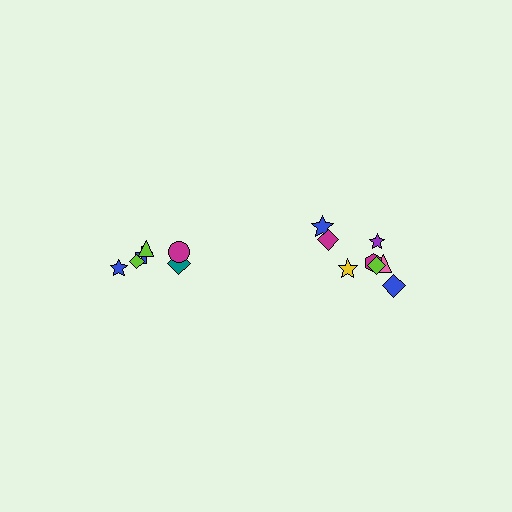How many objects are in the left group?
There are 6 objects.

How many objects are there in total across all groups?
There are 14 objects.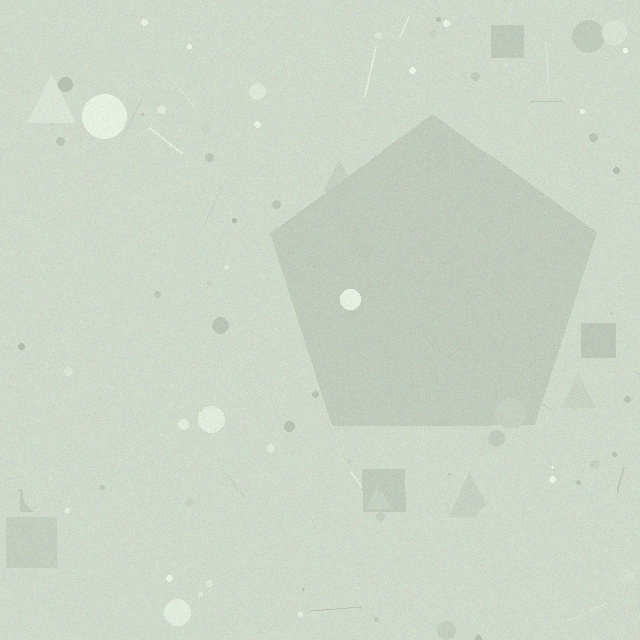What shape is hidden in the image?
A pentagon is hidden in the image.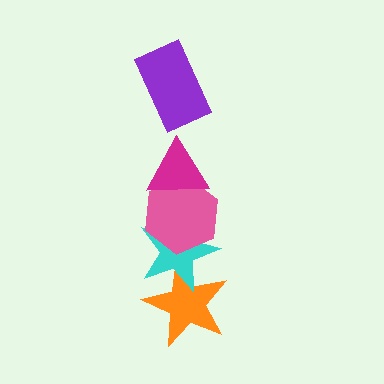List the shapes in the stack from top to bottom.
From top to bottom: the purple rectangle, the magenta triangle, the pink hexagon, the cyan star, the orange star.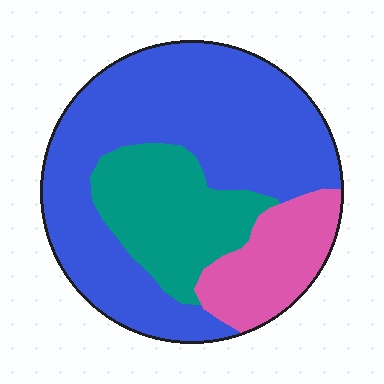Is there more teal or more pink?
Teal.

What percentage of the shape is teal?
Teal covers 23% of the shape.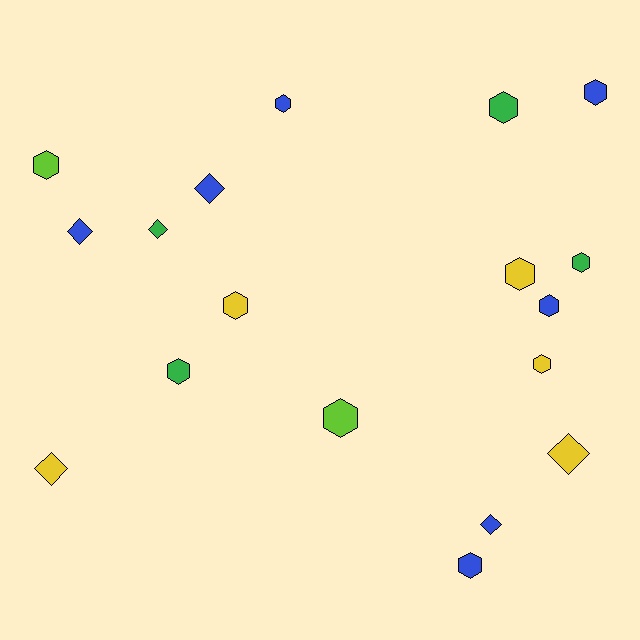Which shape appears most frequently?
Hexagon, with 12 objects.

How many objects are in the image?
There are 18 objects.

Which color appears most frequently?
Blue, with 7 objects.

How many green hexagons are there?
There are 3 green hexagons.